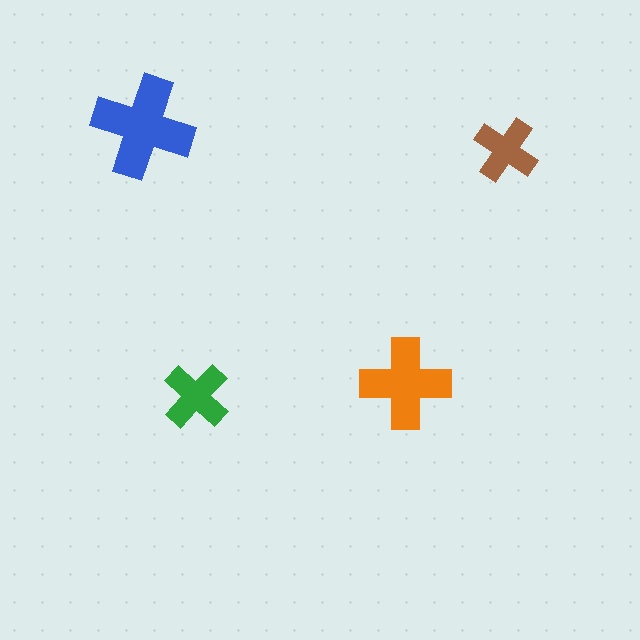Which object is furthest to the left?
The blue cross is leftmost.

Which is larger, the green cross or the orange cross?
The orange one.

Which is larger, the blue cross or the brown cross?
The blue one.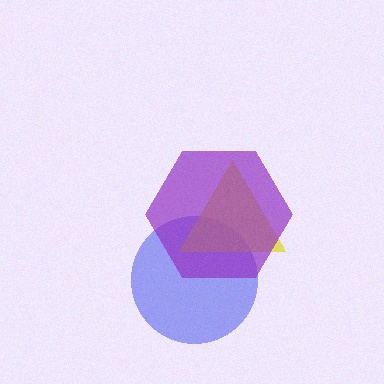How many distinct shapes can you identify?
There are 3 distinct shapes: a blue circle, a yellow triangle, a purple hexagon.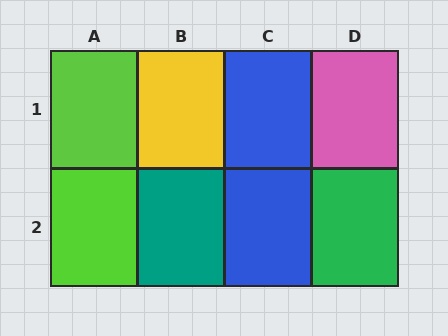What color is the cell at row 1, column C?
Blue.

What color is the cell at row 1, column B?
Yellow.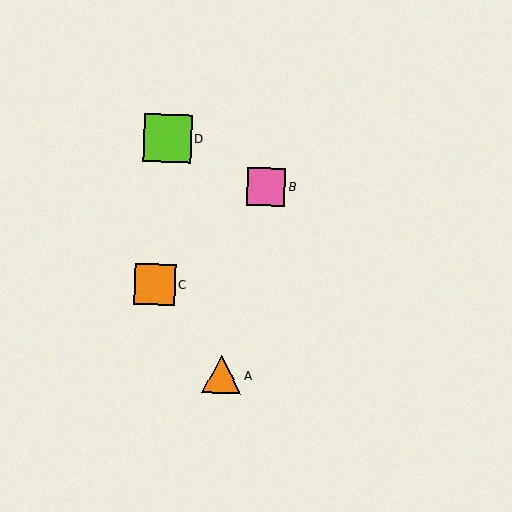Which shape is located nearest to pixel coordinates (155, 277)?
The orange square (labeled C) at (155, 284) is nearest to that location.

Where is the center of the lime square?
The center of the lime square is at (168, 138).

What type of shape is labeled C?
Shape C is an orange square.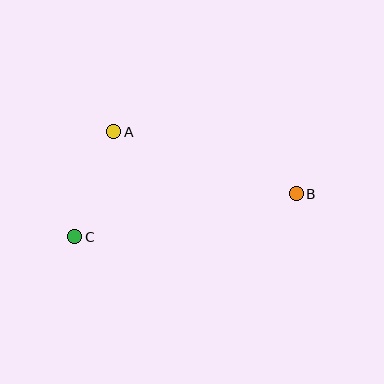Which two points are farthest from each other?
Points B and C are farthest from each other.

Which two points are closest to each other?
Points A and C are closest to each other.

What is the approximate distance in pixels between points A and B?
The distance between A and B is approximately 193 pixels.